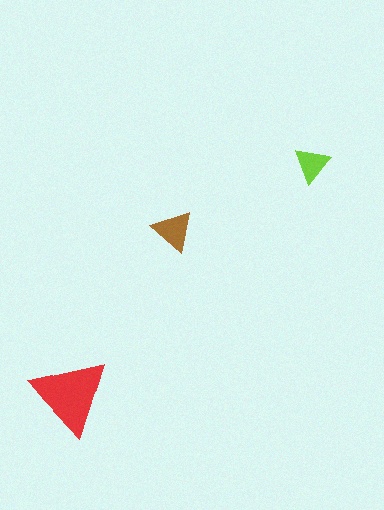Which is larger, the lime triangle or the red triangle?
The red one.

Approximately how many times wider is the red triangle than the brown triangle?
About 2 times wider.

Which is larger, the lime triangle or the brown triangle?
The brown one.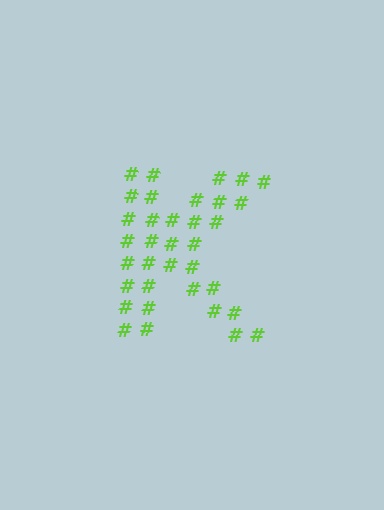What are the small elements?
The small elements are hash symbols.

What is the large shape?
The large shape is the letter K.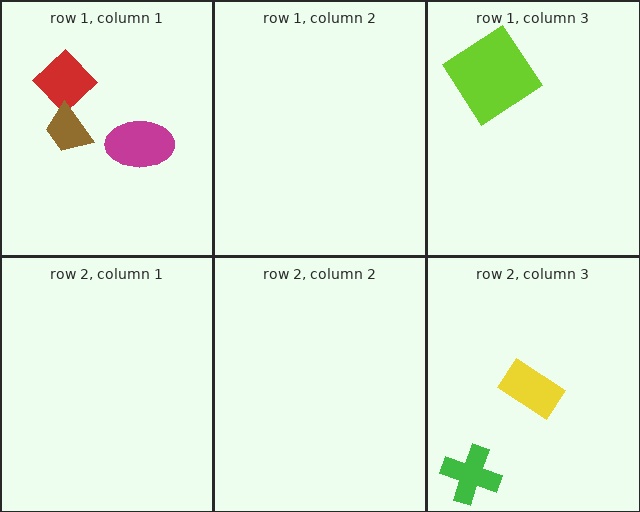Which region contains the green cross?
The row 2, column 3 region.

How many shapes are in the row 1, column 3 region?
1.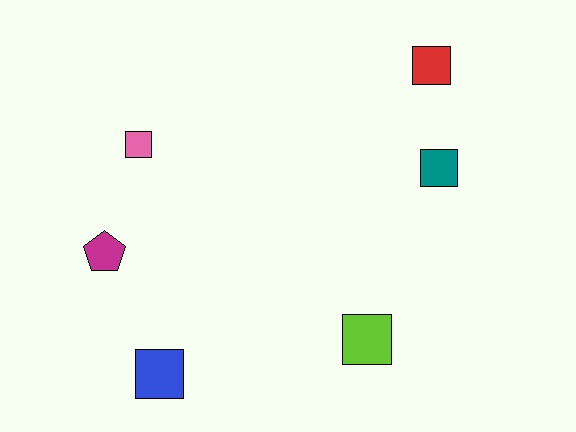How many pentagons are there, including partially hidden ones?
There is 1 pentagon.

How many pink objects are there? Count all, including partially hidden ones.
There is 1 pink object.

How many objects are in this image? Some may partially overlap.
There are 6 objects.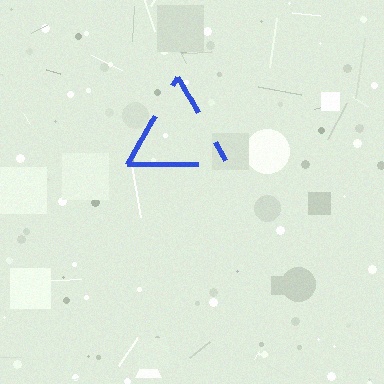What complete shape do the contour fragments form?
The contour fragments form a triangle.